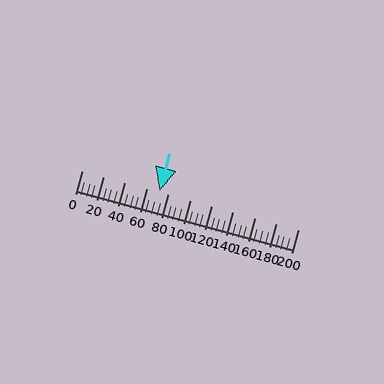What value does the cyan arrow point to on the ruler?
The cyan arrow points to approximately 72.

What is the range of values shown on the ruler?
The ruler shows values from 0 to 200.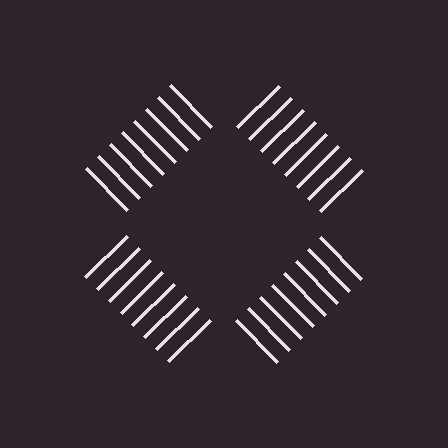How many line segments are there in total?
32 — 8 along each of the 4 edges.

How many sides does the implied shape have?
4 sides — the line-ends trace a square.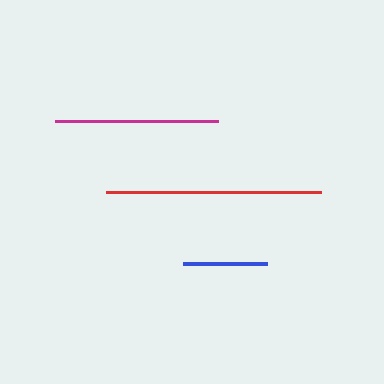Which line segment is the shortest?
The blue line is the shortest at approximately 84 pixels.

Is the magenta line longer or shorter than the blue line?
The magenta line is longer than the blue line.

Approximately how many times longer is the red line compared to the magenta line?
The red line is approximately 1.3 times the length of the magenta line.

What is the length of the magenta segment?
The magenta segment is approximately 163 pixels long.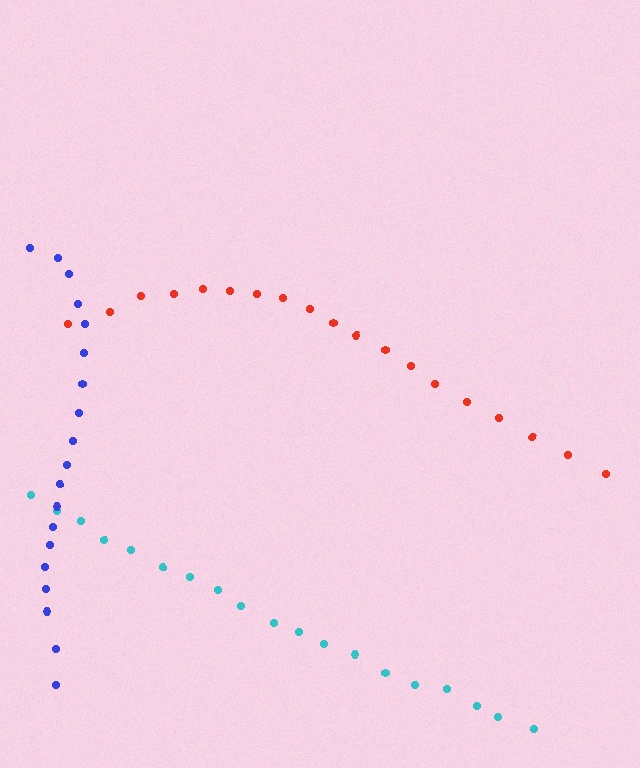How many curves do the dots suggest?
There are 3 distinct paths.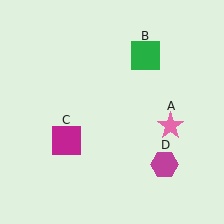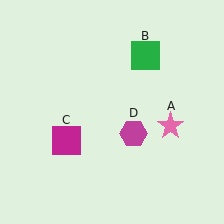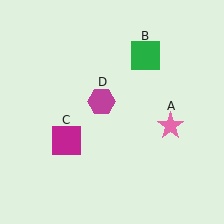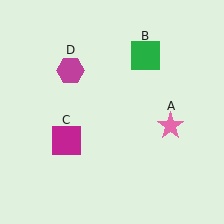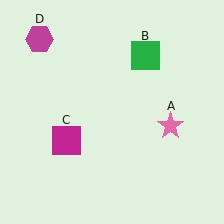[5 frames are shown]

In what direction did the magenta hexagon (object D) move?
The magenta hexagon (object D) moved up and to the left.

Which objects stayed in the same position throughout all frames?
Pink star (object A) and green square (object B) and magenta square (object C) remained stationary.